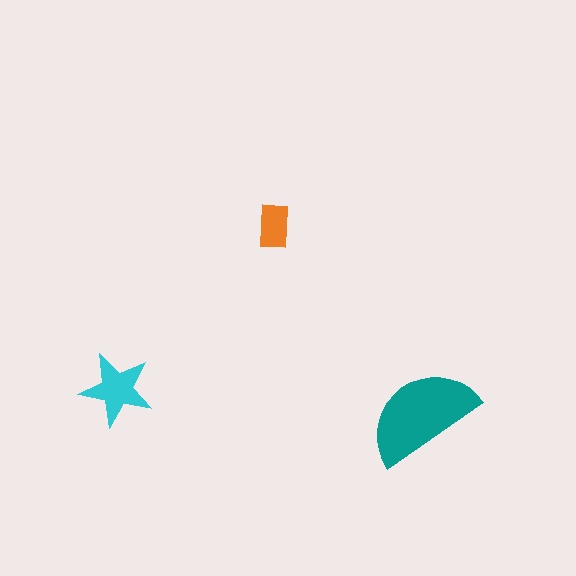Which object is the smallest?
The orange rectangle.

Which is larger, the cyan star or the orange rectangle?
The cyan star.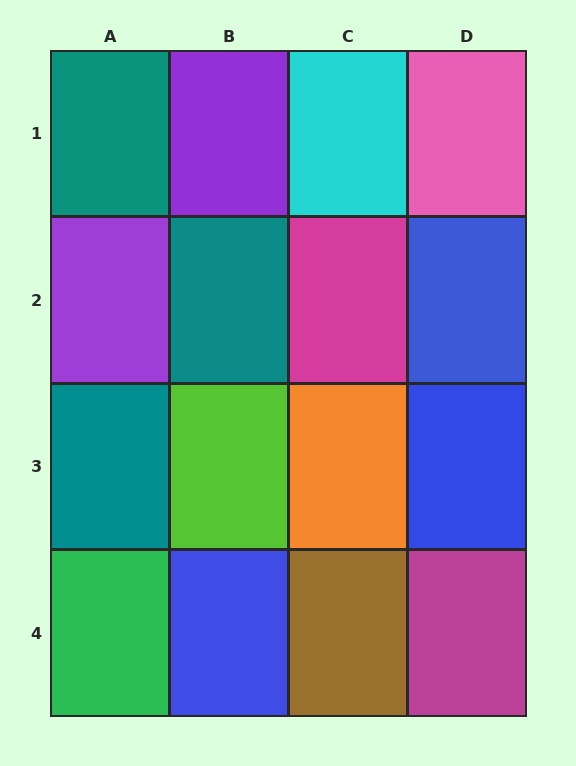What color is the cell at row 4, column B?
Blue.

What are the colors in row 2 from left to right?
Purple, teal, magenta, blue.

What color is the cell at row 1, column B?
Purple.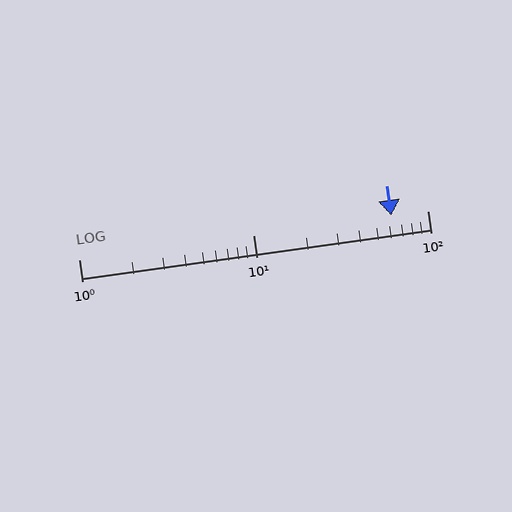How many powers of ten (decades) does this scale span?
The scale spans 2 decades, from 1 to 100.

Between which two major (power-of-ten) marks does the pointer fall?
The pointer is between 10 and 100.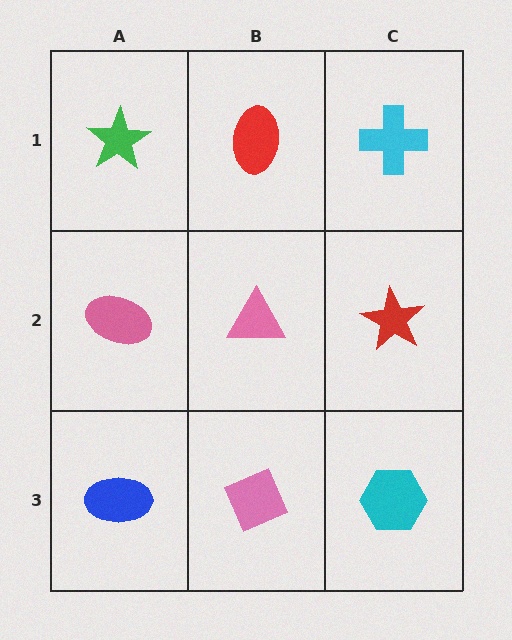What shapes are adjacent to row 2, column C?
A cyan cross (row 1, column C), a cyan hexagon (row 3, column C), a pink triangle (row 2, column B).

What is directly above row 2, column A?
A green star.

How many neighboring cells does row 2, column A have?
3.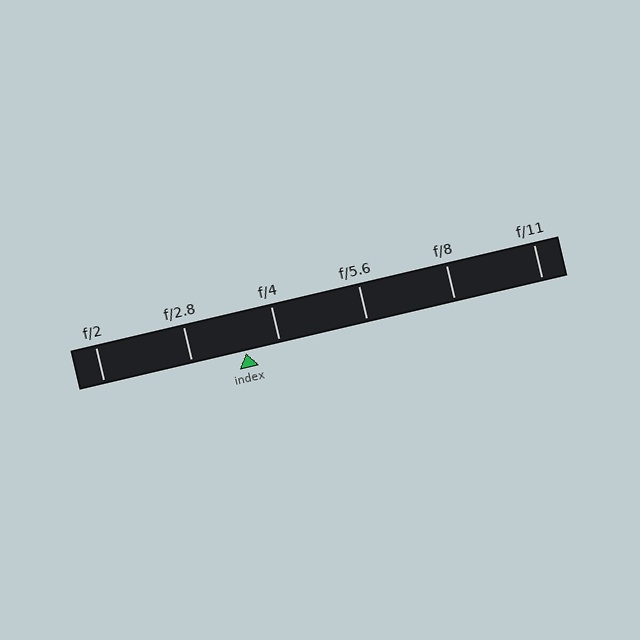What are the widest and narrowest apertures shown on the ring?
The widest aperture shown is f/2 and the narrowest is f/11.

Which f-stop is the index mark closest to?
The index mark is closest to f/4.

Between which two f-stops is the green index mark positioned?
The index mark is between f/2.8 and f/4.